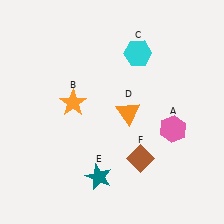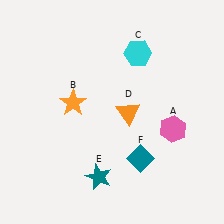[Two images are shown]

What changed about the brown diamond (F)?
In Image 1, F is brown. In Image 2, it changed to teal.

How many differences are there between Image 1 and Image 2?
There is 1 difference between the two images.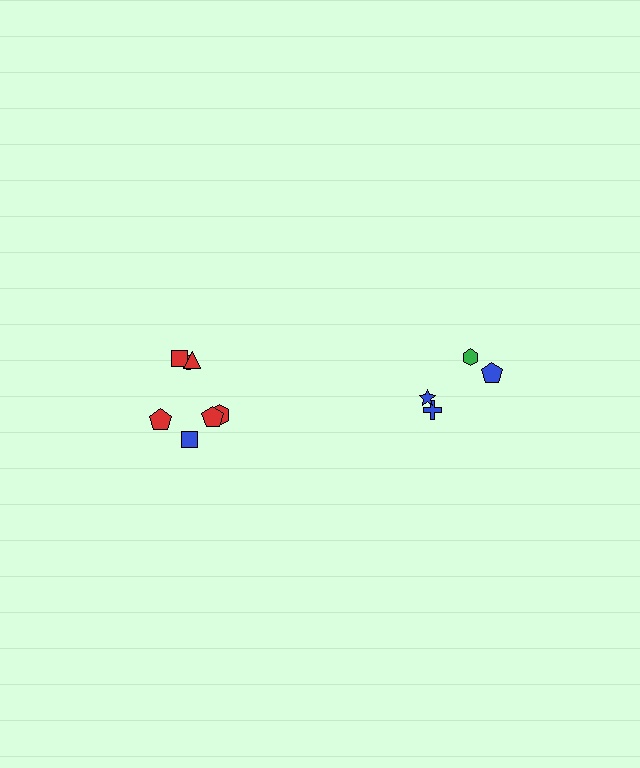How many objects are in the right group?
There are 4 objects.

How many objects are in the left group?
There are 7 objects.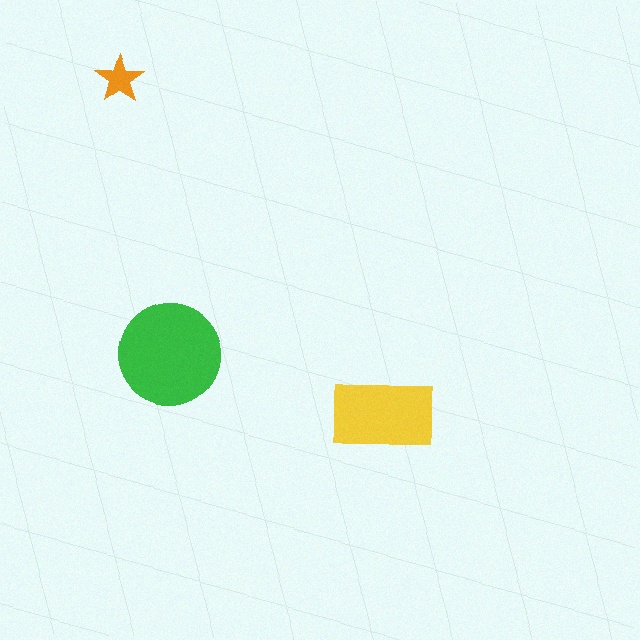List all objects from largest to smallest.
The green circle, the yellow rectangle, the orange star.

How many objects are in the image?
There are 3 objects in the image.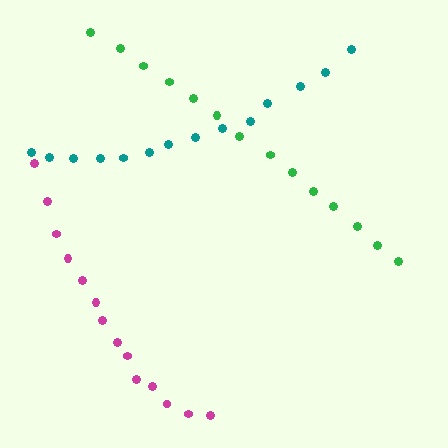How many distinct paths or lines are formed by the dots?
There are 3 distinct paths.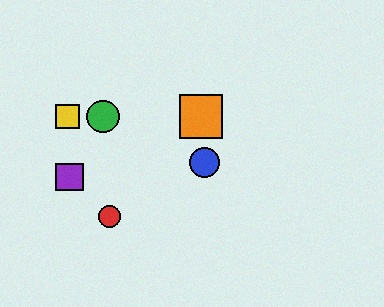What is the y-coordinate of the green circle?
The green circle is at y≈117.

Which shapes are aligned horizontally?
The green circle, the yellow square, the orange square are aligned horizontally.